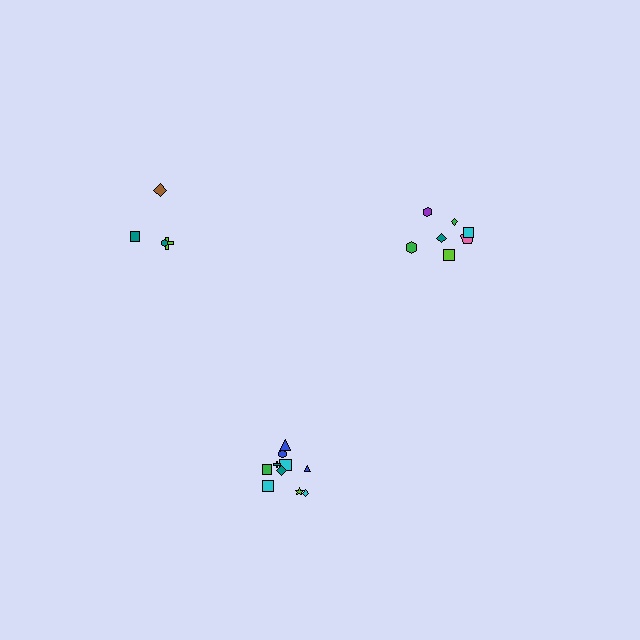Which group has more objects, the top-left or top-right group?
The top-right group.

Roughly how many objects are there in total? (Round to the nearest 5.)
Roughly 20 objects in total.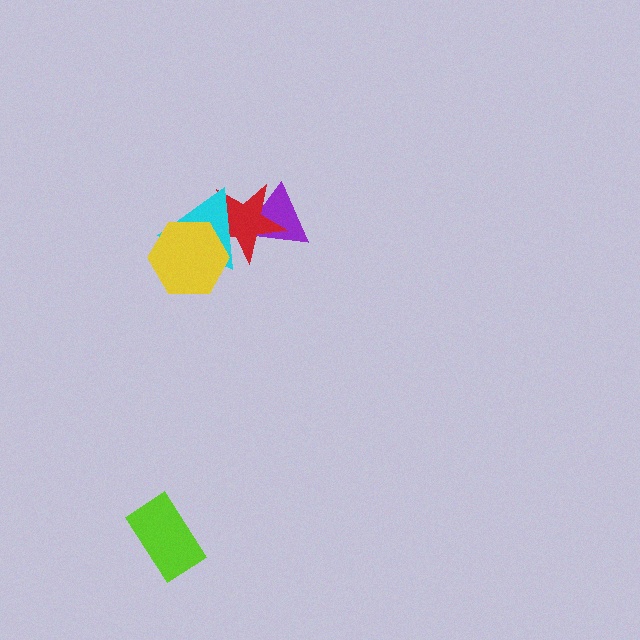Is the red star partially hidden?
Yes, it is partially covered by another shape.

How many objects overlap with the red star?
3 objects overlap with the red star.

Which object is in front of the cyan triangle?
The yellow hexagon is in front of the cyan triangle.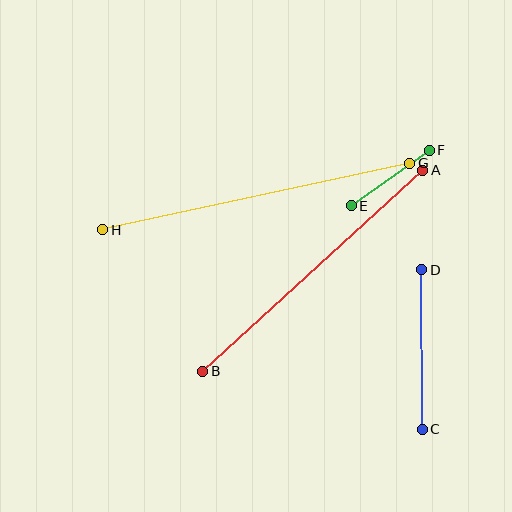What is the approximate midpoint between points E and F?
The midpoint is at approximately (390, 178) pixels.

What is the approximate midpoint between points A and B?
The midpoint is at approximately (313, 271) pixels.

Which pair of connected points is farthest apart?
Points G and H are farthest apart.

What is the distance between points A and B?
The distance is approximately 298 pixels.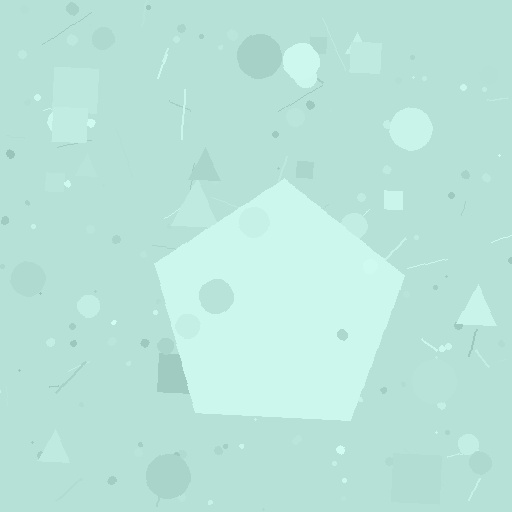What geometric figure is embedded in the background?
A pentagon is embedded in the background.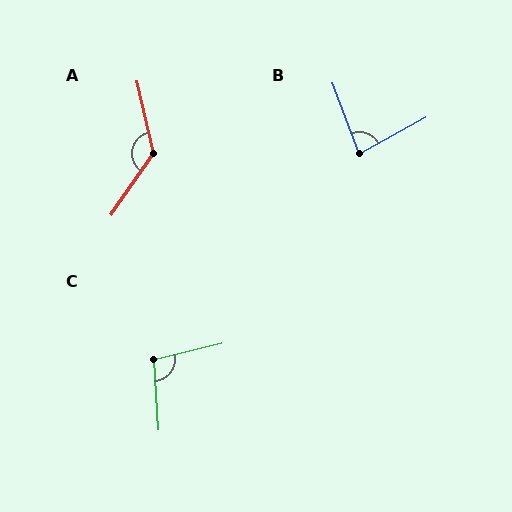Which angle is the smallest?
B, at approximately 82 degrees.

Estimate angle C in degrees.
Approximately 100 degrees.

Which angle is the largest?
A, at approximately 133 degrees.